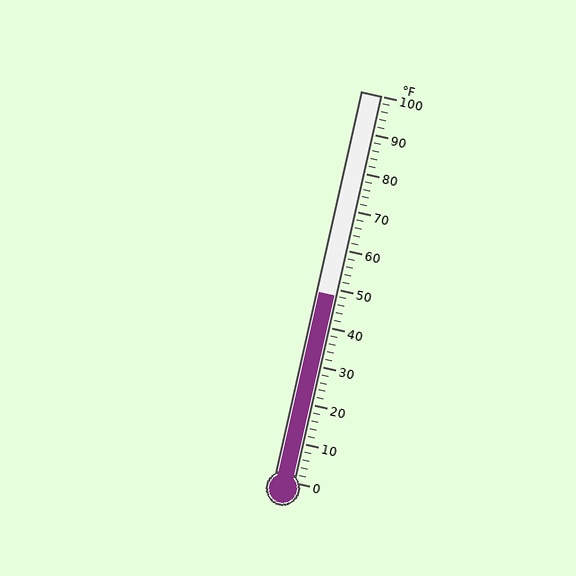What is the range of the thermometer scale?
The thermometer scale ranges from 0°F to 100°F.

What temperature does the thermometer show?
The thermometer shows approximately 48°F.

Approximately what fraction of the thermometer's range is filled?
The thermometer is filled to approximately 50% of its range.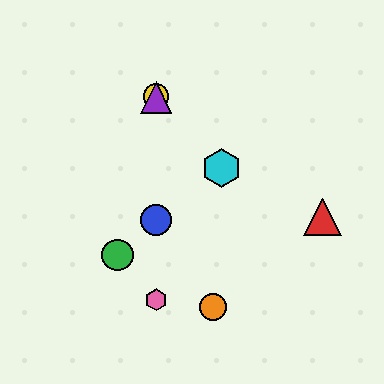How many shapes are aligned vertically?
4 shapes (the blue circle, the yellow circle, the purple triangle, the pink hexagon) are aligned vertically.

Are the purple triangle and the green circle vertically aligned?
No, the purple triangle is at x≈156 and the green circle is at x≈118.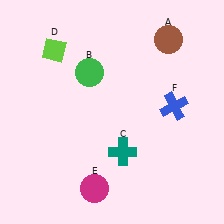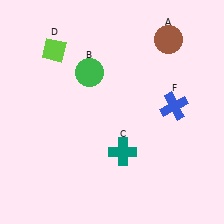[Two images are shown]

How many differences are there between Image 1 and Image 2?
There is 1 difference between the two images.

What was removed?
The magenta circle (E) was removed in Image 2.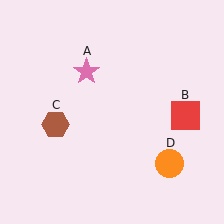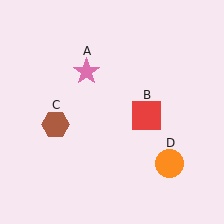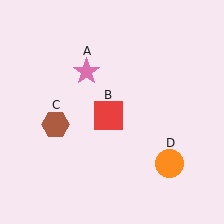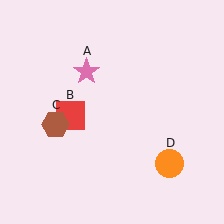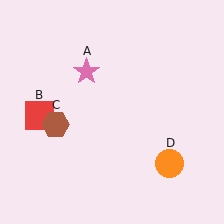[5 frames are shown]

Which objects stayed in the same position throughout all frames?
Pink star (object A) and brown hexagon (object C) and orange circle (object D) remained stationary.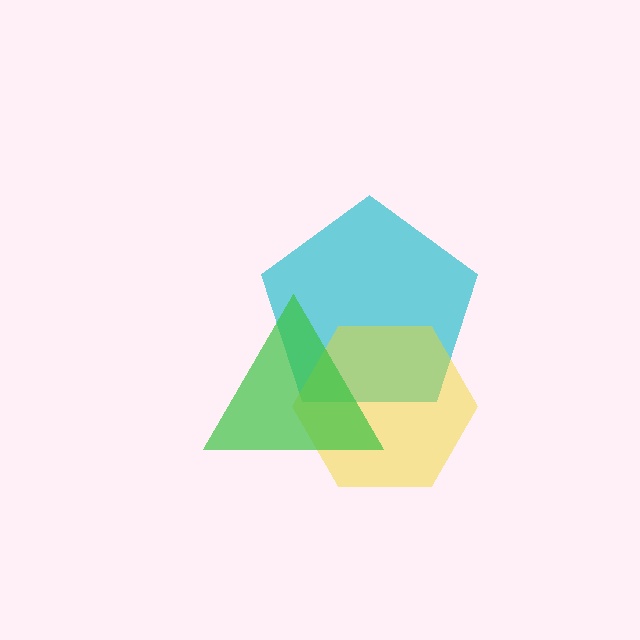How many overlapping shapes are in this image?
There are 3 overlapping shapes in the image.